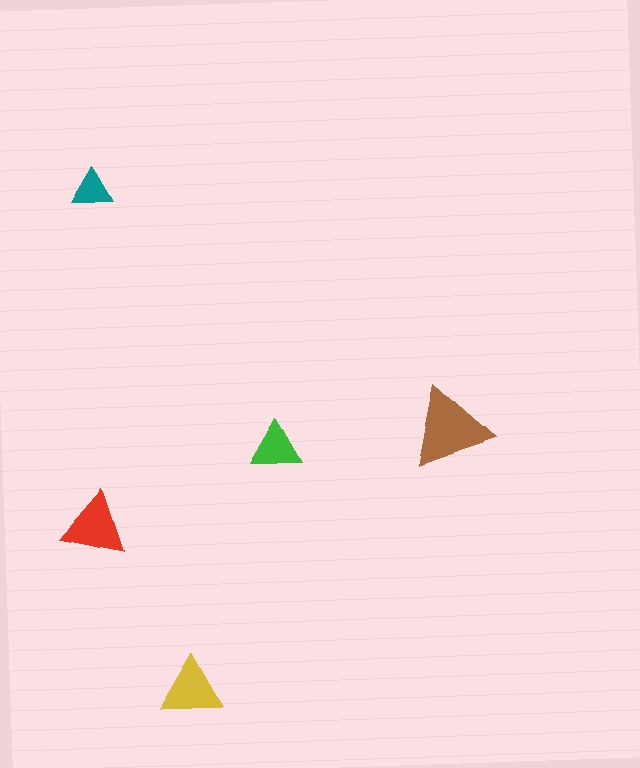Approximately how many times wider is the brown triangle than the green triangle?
About 1.5 times wider.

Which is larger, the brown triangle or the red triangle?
The brown one.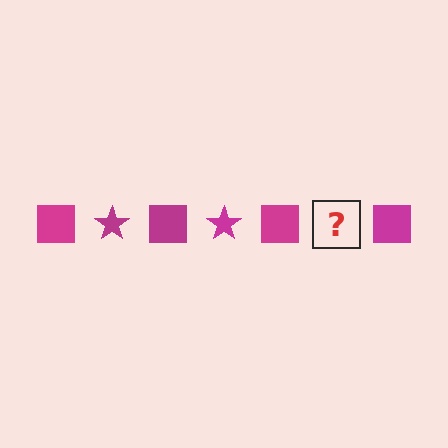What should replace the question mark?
The question mark should be replaced with a magenta star.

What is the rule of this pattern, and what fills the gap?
The rule is that the pattern cycles through square, star shapes in magenta. The gap should be filled with a magenta star.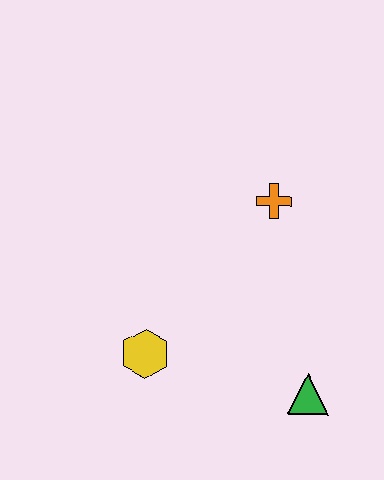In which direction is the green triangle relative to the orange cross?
The green triangle is below the orange cross.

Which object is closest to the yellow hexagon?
The green triangle is closest to the yellow hexagon.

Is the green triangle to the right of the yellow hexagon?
Yes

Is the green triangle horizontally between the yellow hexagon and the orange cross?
No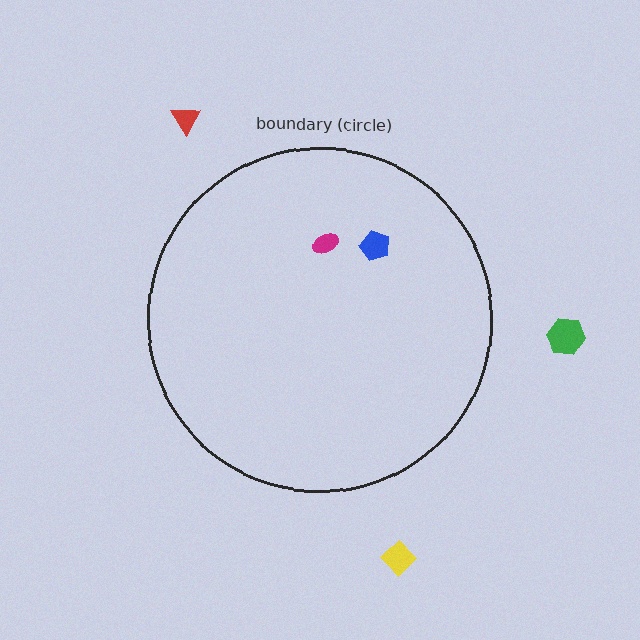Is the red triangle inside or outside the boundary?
Outside.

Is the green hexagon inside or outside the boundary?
Outside.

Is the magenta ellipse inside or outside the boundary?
Inside.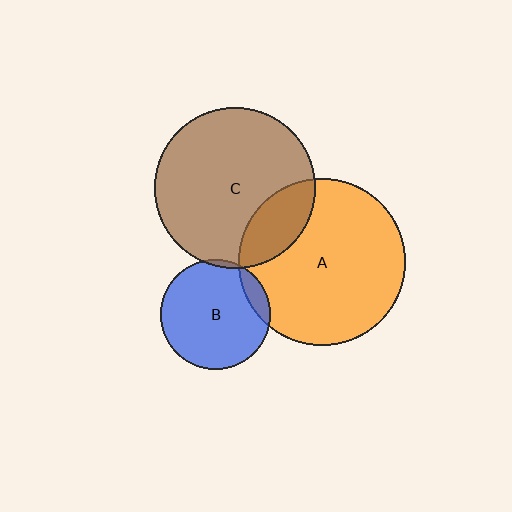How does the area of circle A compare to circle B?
Approximately 2.3 times.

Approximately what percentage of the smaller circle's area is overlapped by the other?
Approximately 10%.